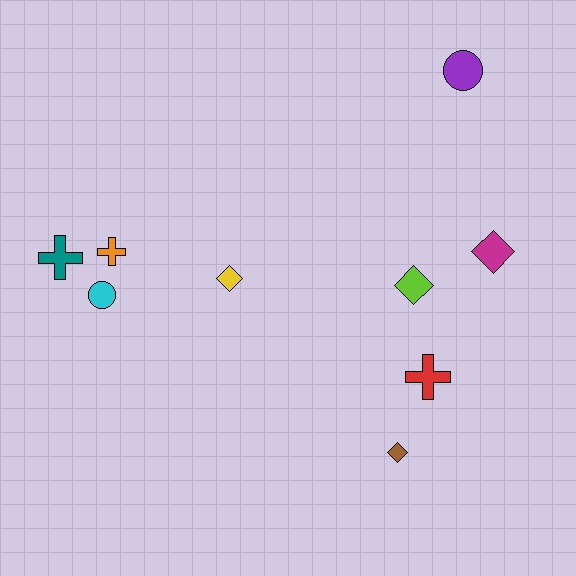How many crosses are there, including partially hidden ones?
There are 3 crosses.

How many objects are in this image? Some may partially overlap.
There are 9 objects.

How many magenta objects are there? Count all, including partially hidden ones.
There is 1 magenta object.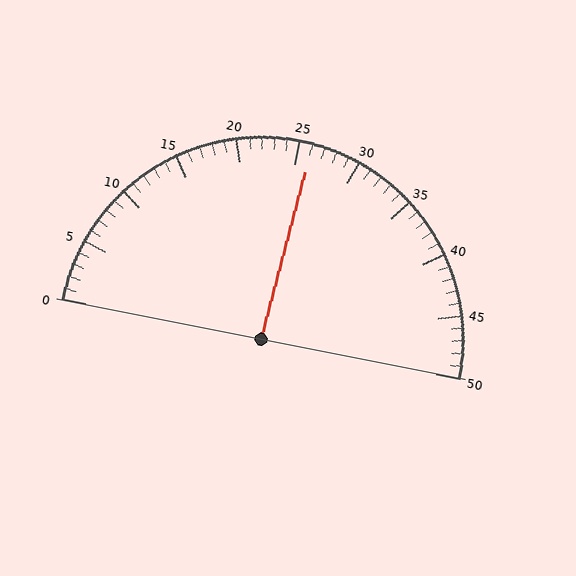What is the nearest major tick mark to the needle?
The nearest major tick mark is 25.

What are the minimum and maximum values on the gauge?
The gauge ranges from 0 to 50.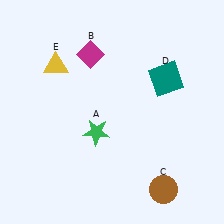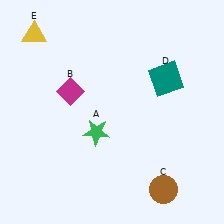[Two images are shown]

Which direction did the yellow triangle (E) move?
The yellow triangle (E) moved up.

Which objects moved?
The objects that moved are: the magenta diamond (B), the yellow triangle (E).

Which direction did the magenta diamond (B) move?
The magenta diamond (B) moved down.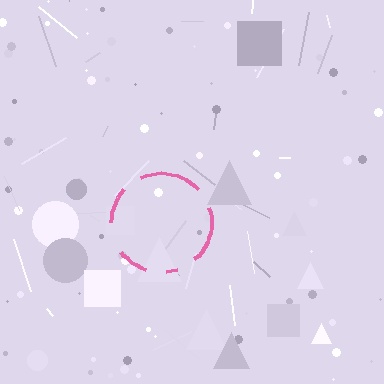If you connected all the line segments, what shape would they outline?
They would outline a circle.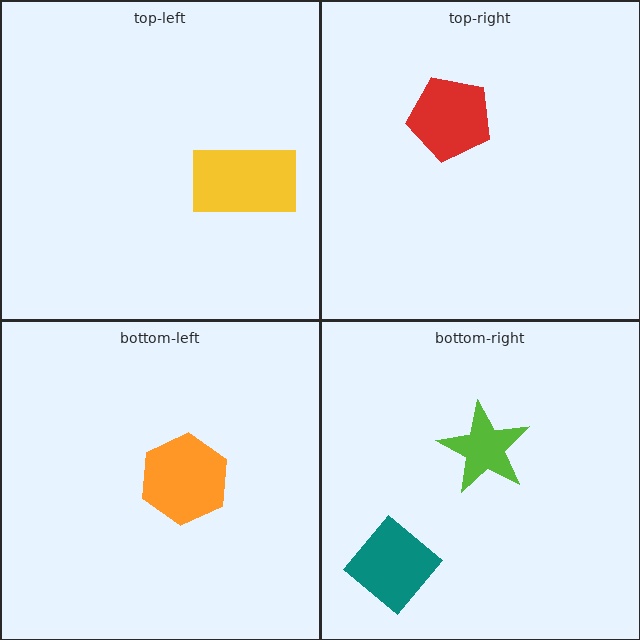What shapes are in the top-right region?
The red pentagon.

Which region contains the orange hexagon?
The bottom-left region.